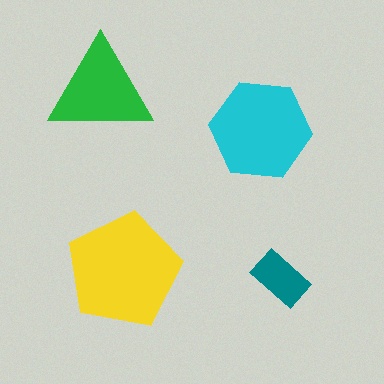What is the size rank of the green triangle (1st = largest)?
3rd.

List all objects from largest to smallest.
The yellow pentagon, the cyan hexagon, the green triangle, the teal rectangle.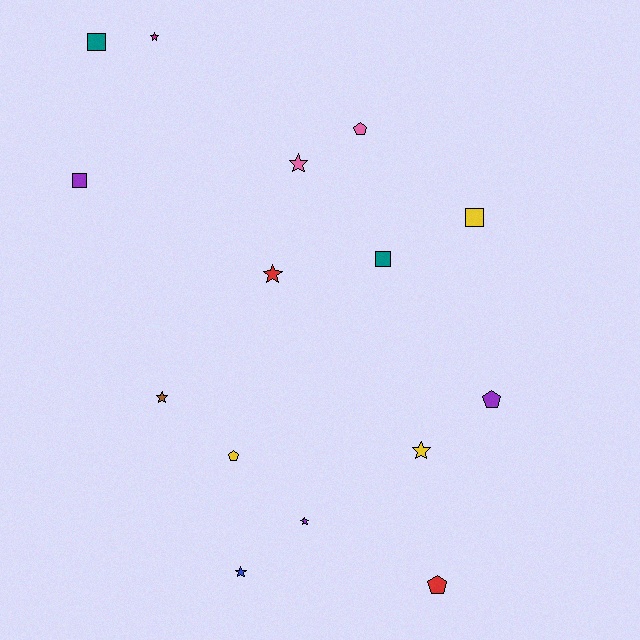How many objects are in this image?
There are 15 objects.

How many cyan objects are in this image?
There are no cyan objects.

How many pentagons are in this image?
There are 4 pentagons.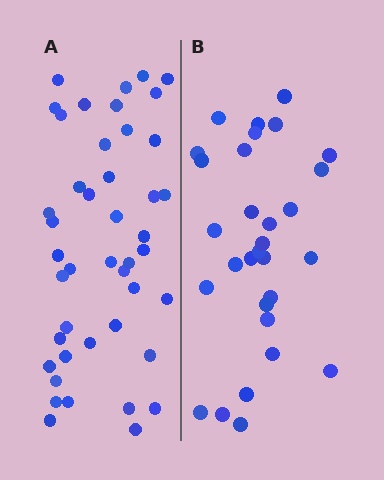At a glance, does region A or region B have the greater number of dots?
Region A (the left region) has more dots.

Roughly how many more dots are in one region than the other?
Region A has approximately 15 more dots than region B.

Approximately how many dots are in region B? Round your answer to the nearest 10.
About 30 dots.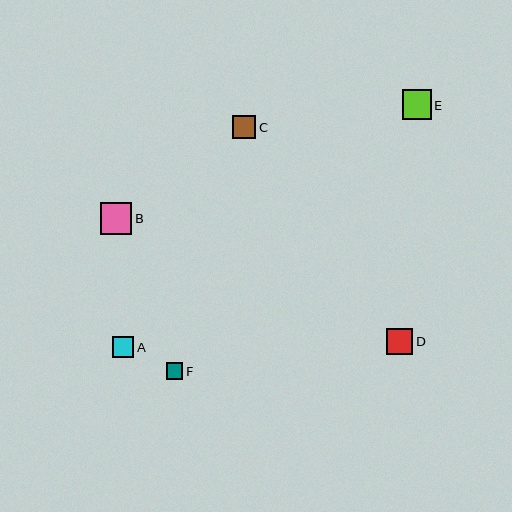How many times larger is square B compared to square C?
Square B is approximately 1.4 times the size of square C.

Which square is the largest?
Square B is the largest with a size of approximately 32 pixels.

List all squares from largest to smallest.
From largest to smallest: B, E, D, C, A, F.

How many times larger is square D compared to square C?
Square D is approximately 1.1 times the size of square C.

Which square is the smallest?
Square F is the smallest with a size of approximately 17 pixels.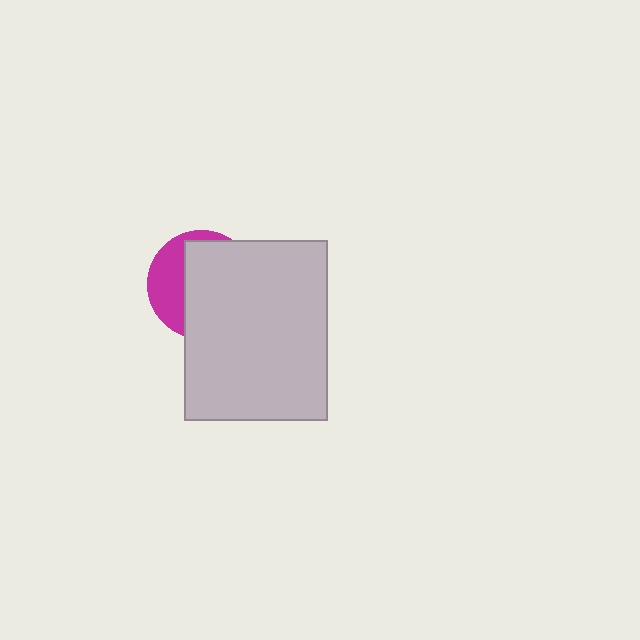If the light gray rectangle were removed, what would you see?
You would see the complete magenta circle.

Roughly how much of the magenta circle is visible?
A small part of it is visible (roughly 33%).